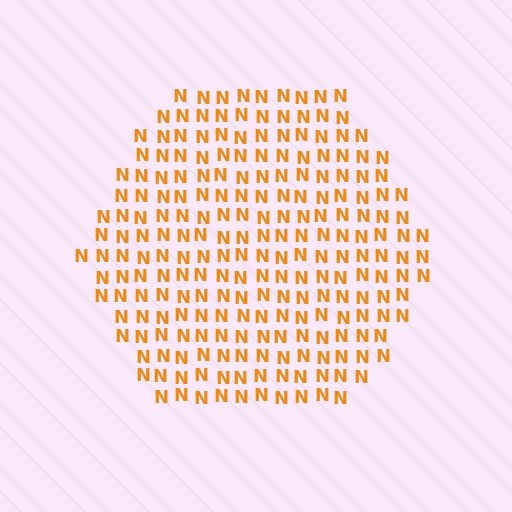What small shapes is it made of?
It is made of small letter N's.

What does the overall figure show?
The overall figure shows a hexagon.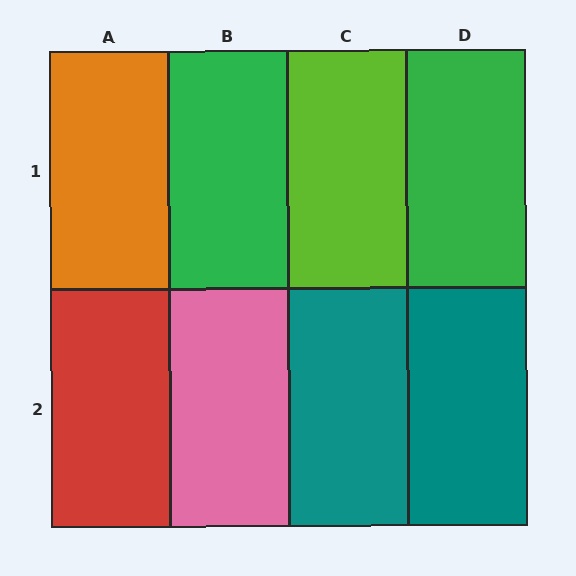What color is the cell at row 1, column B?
Green.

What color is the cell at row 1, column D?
Green.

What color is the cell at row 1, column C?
Lime.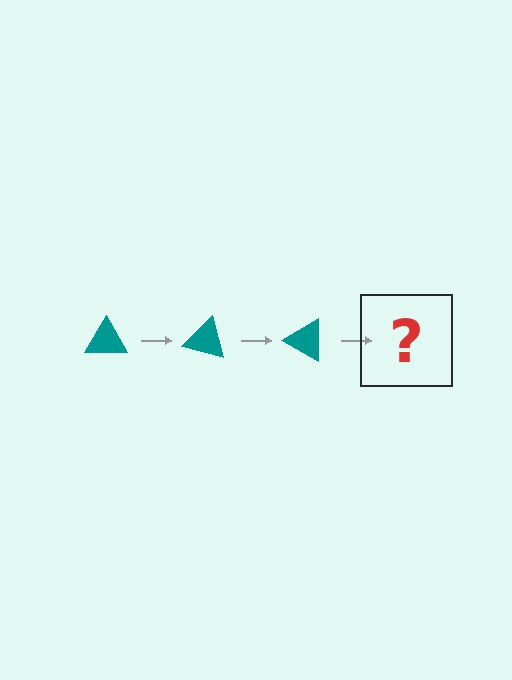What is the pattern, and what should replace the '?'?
The pattern is that the triangle rotates 15 degrees each step. The '?' should be a teal triangle rotated 45 degrees.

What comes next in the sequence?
The next element should be a teal triangle rotated 45 degrees.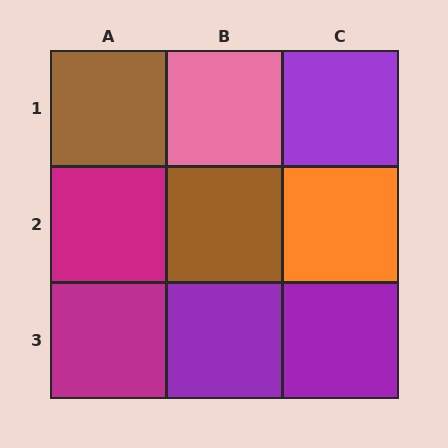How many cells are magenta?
2 cells are magenta.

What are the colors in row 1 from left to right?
Brown, pink, purple.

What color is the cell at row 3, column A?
Magenta.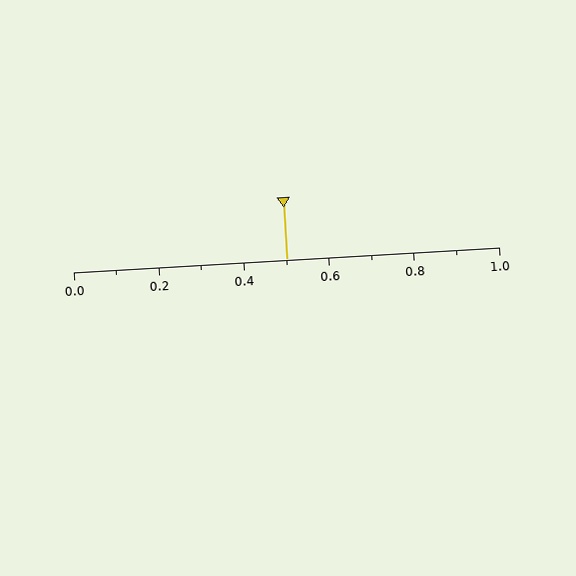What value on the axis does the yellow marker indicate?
The marker indicates approximately 0.5.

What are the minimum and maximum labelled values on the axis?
The axis runs from 0.0 to 1.0.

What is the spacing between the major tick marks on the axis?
The major ticks are spaced 0.2 apart.